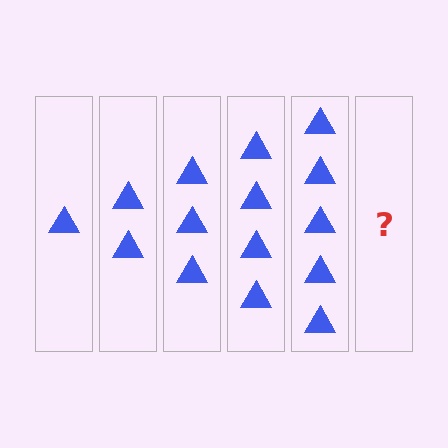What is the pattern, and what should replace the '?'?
The pattern is that each step adds one more triangle. The '?' should be 6 triangles.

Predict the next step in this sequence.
The next step is 6 triangles.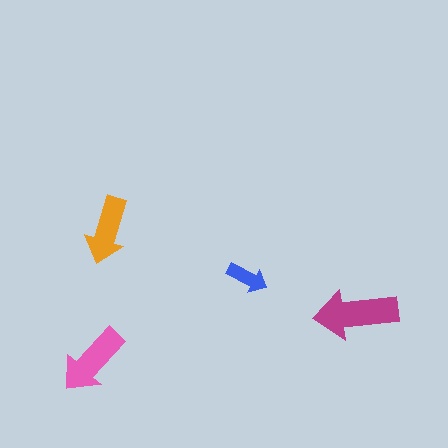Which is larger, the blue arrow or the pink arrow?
The pink one.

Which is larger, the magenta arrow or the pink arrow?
The magenta one.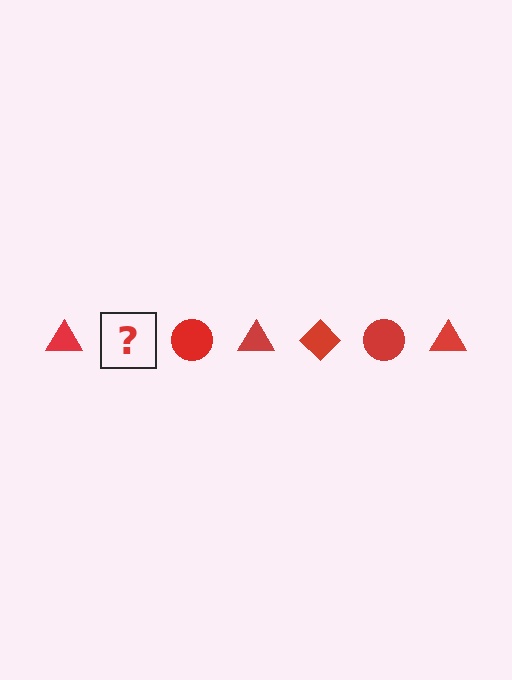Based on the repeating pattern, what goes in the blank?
The blank should be a red diamond.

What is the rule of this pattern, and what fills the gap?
The rule is that the pattern cycles through triangle, diamond, circle shapes in red. The gap should be filled with a red diamond.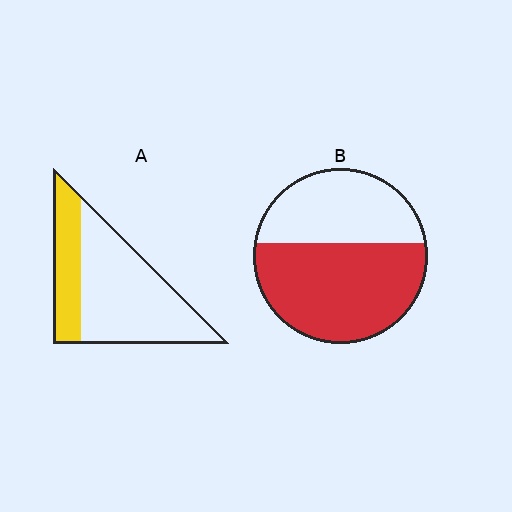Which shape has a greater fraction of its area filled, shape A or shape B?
Shape B.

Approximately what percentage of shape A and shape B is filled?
A is approximately 30% and B is approximately 60%.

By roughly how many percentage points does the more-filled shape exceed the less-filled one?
By roughly 30 percentage points (B over A).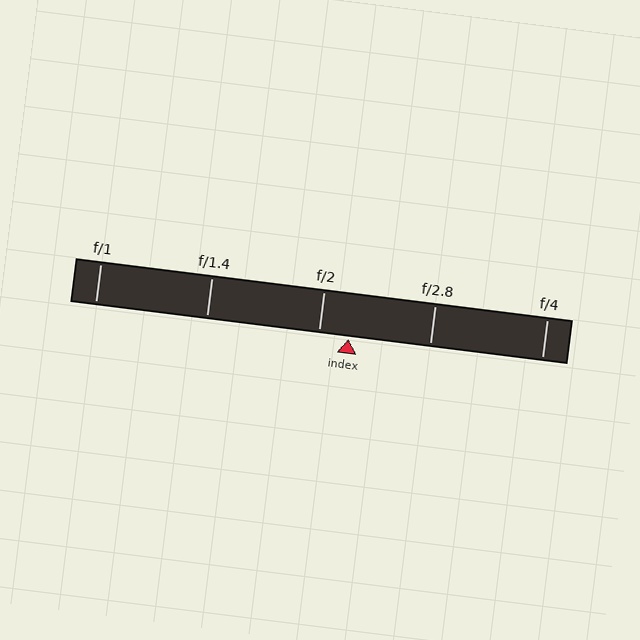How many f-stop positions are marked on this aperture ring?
There are 5 f-stop positions marked.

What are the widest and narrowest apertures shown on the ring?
The widest aperture shown is f/1 and the narrowest is f/4.